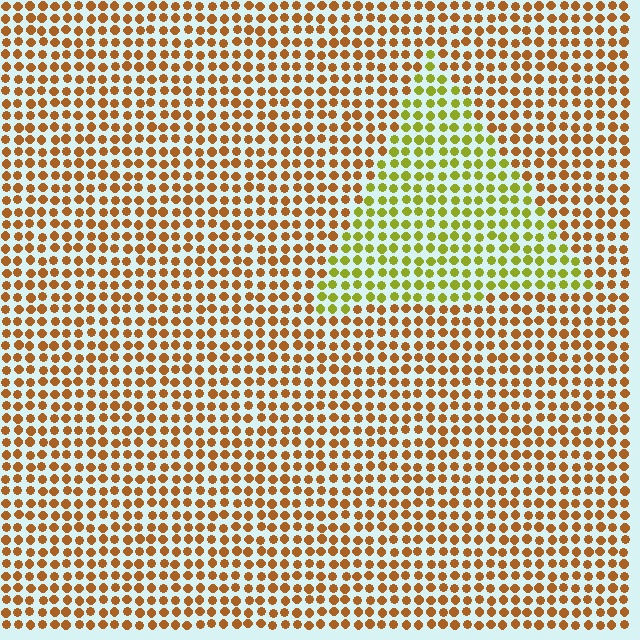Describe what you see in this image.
The image is filled with small brown elements in a uniform arrangement. A triangle-shaped region is visible where the elements are tinted to a slightly different hue, forming a subtle color boundary.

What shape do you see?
I see a triangle.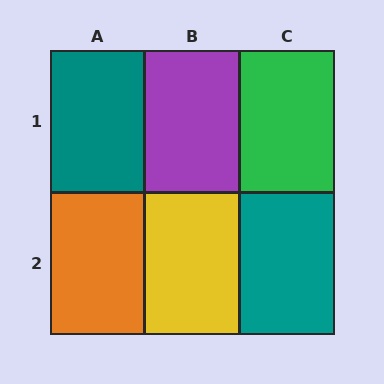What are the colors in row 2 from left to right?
Orange, yellow, teal.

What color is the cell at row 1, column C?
Green.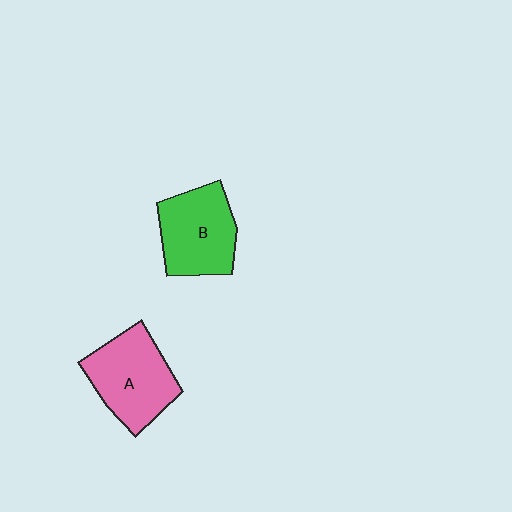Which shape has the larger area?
Shape A (pink).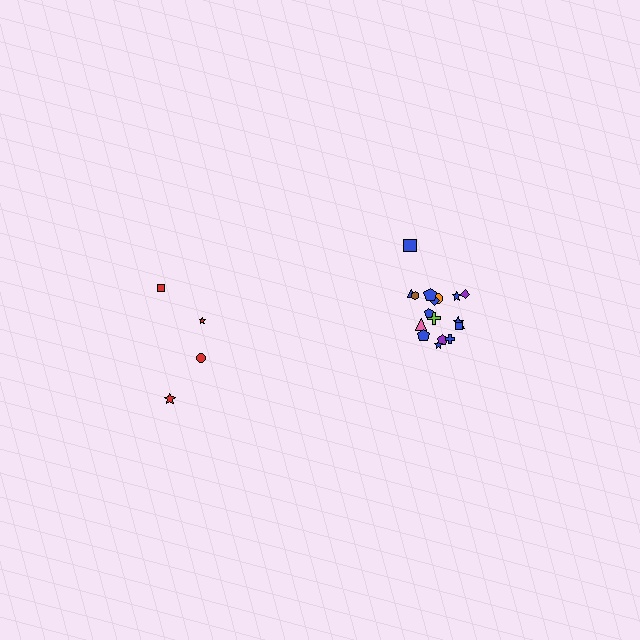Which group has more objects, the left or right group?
The right group.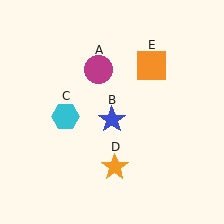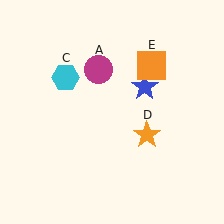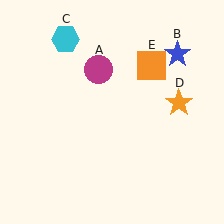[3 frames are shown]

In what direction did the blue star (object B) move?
The blue star (object B) moved up and to the right.